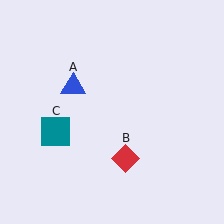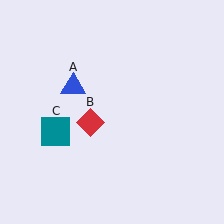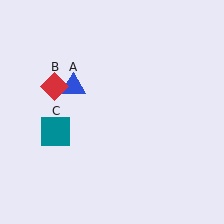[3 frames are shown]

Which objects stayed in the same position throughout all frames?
Blue triangle (object A) and teal square (object C) remained stationary.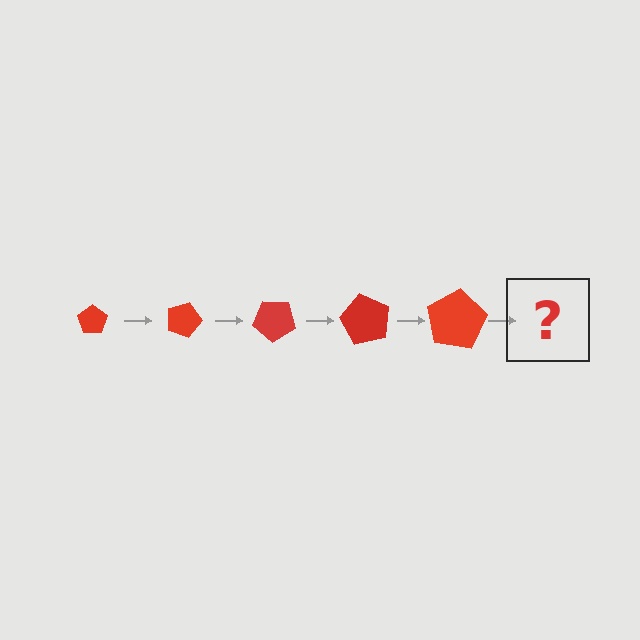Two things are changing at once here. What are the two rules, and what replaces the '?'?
The two rules are that the pentagon grows larger each step and it rotates 20 degrees each step. The '?' should be a pentagon, larger than the previous one and rotated 100 degrees from the start.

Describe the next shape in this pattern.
It should be a pentagon, larger than the previous one and rotated 100 degrees from the start.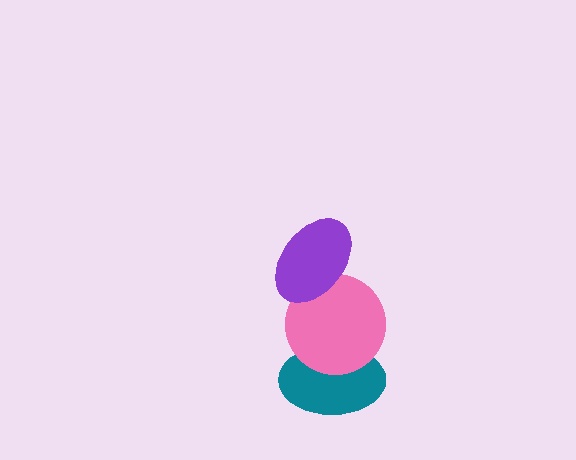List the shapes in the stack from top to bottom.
From top to bottom: the purple ellipse, the pink circle, the teal ellipse.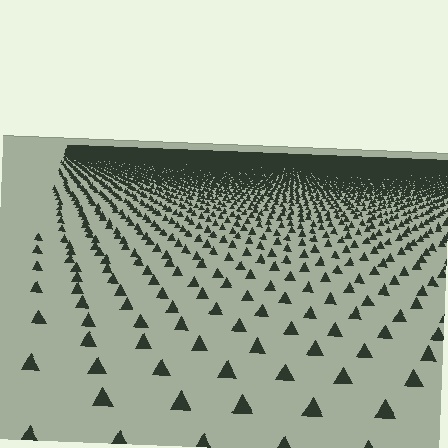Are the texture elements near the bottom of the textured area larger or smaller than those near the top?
Larger. Near the bottom, elements are closer to the viewer and appear at a bigger on-screen size.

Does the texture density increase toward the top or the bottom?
Density increases toward the top.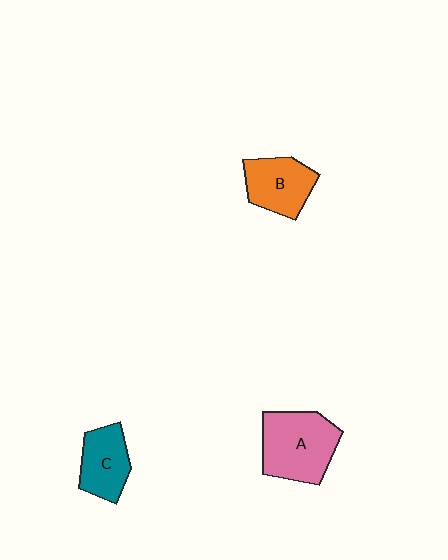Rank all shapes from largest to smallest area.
From largest to smallest: A (pink), B (orange), C (teal).